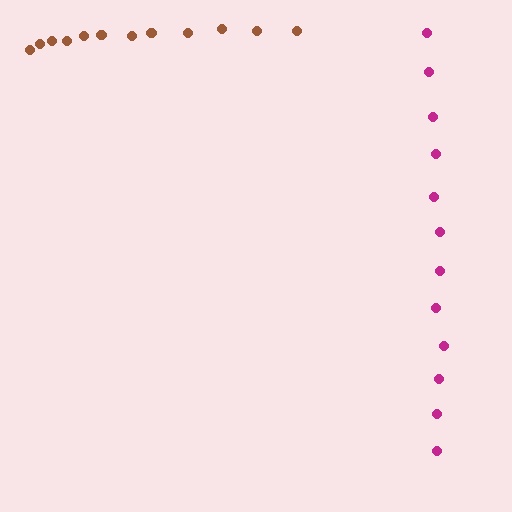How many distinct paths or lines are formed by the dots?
There are 2 distinct paths.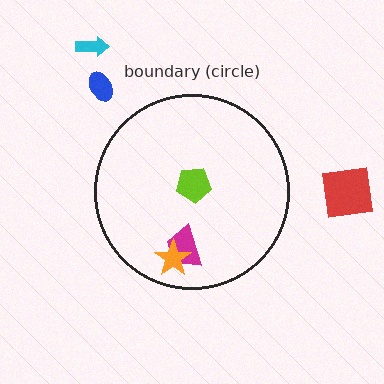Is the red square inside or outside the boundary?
Outside.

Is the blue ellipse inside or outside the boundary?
Outside.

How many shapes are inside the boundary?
3 inside, 3 outside.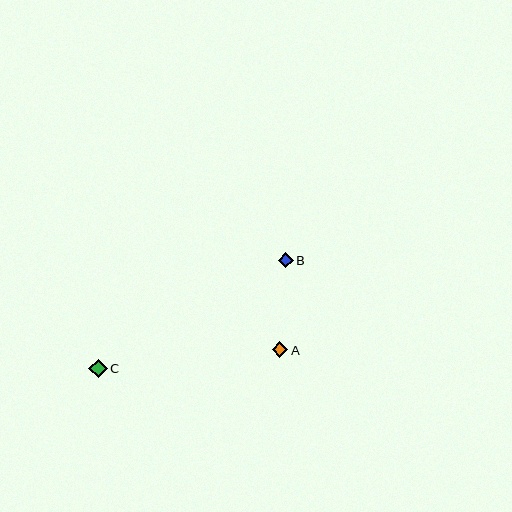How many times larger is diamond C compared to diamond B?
Diamond C is approximately 1.2 times the size of diamond B.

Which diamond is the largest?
Diamond C is the largest with a size of approximately 18 pixels.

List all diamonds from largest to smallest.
From largest to smallest: C, A, B.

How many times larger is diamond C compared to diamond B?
Diamond C is approximately 1.2 times the size of diamond B.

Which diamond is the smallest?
Diamond B is the smallest with a size of approximately 15 pixels.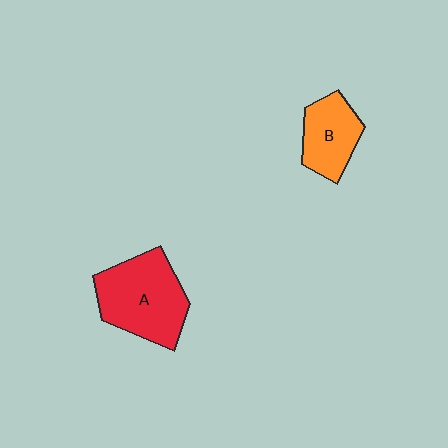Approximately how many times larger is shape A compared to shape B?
Approximately 1.6 times.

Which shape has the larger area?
Shape A (red).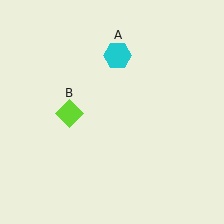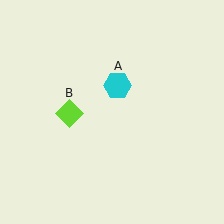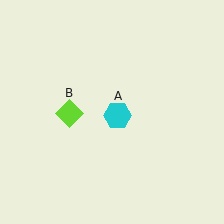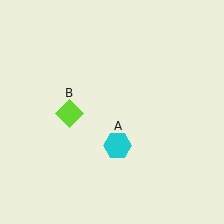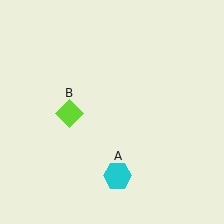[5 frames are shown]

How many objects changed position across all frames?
1 object changed position: cyan hexagon (object A).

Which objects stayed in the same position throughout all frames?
Lime diamond (object B) remained stationary.